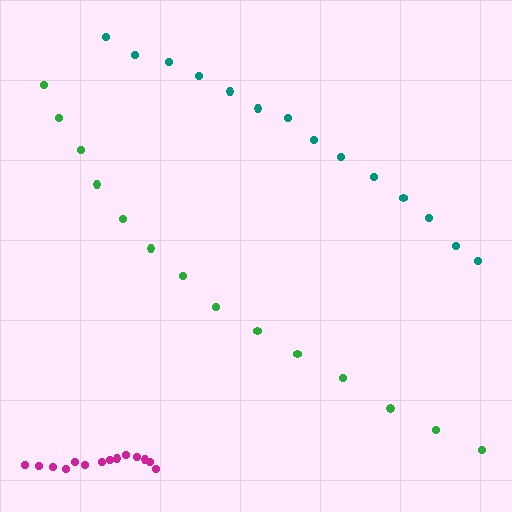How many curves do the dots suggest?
There are 3 distinct paths.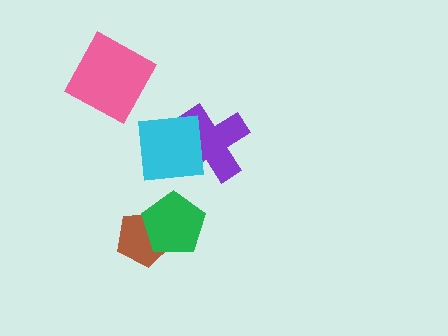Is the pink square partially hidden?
No, no other shape covers it.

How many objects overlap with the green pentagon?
1 object overlaps with the green pentagon.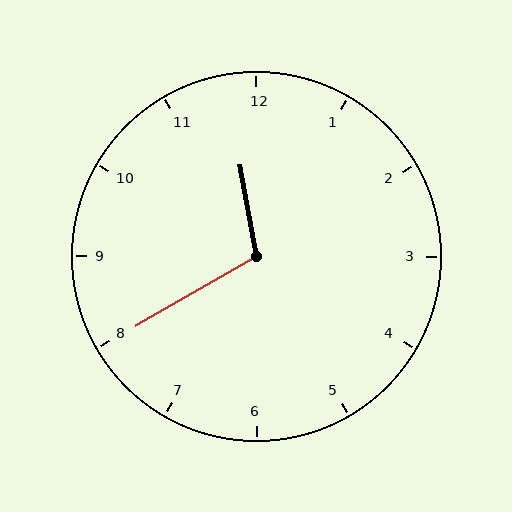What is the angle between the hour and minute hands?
Approximately 110 degrees.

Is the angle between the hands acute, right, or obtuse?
It is obtuse.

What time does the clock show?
11:40.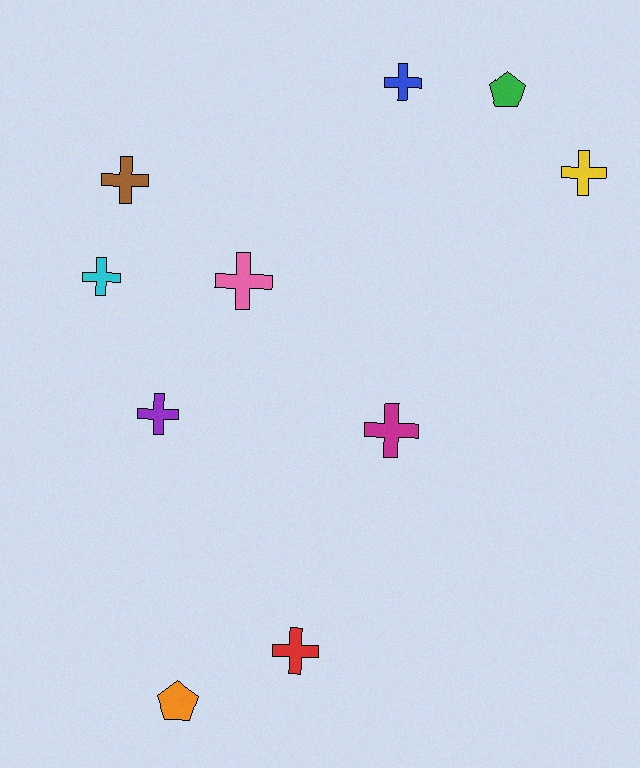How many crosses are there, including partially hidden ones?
There are 8 crosses.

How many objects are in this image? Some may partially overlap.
There are 10 objects.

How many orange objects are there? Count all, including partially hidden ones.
There is 1 orange object.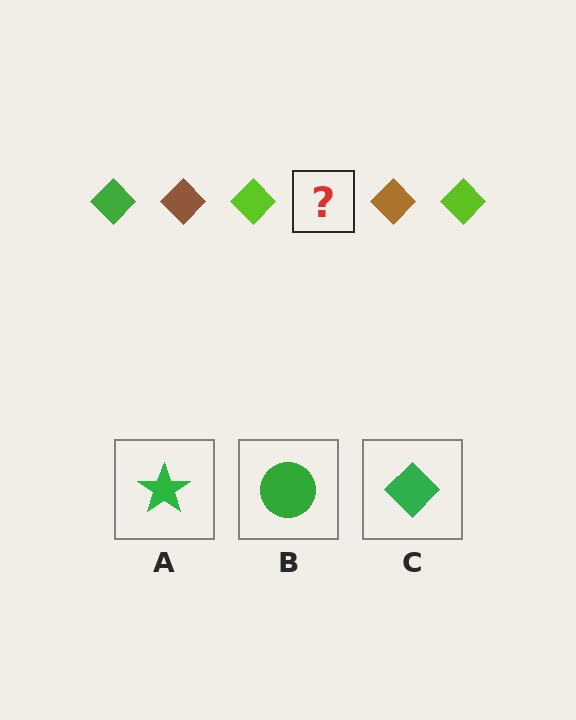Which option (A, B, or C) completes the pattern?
C.